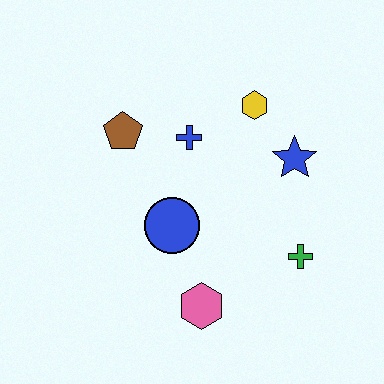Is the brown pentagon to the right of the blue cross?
No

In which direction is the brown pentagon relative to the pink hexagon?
The brown pentagon is above the pink hexagon.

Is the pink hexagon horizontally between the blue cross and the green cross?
Yes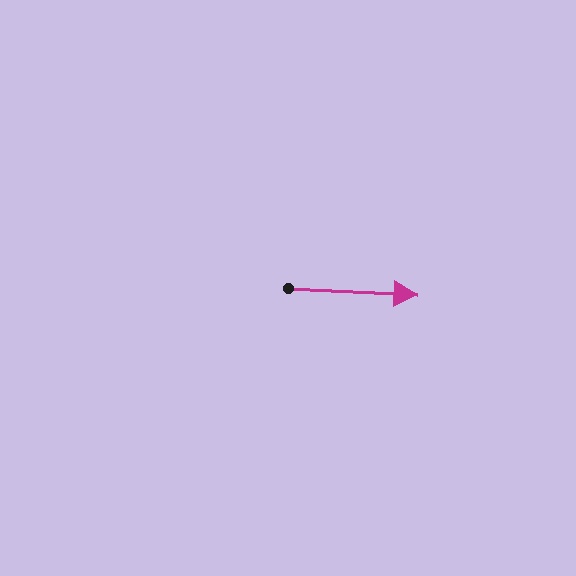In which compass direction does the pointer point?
East.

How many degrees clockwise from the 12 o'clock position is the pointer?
Approximately 93 degrees.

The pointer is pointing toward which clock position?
Roughly 3 o'clock.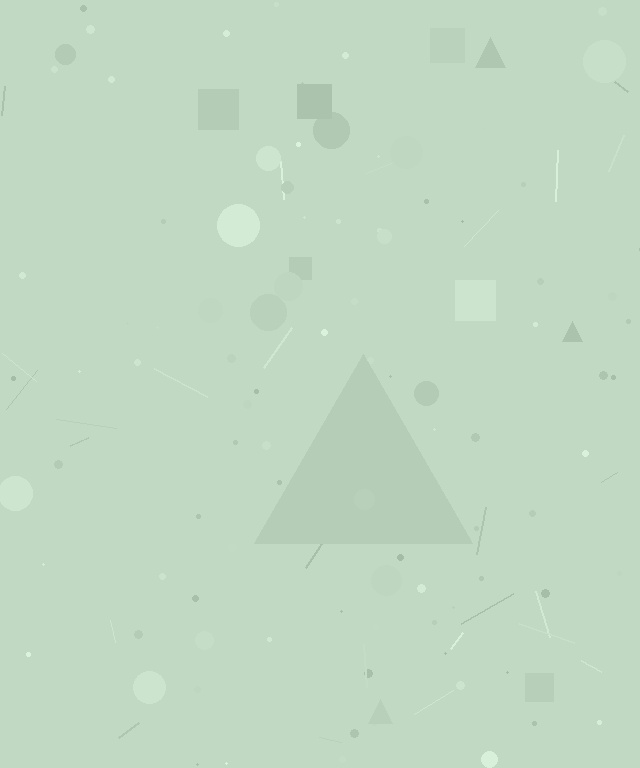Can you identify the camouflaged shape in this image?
The camouflaged shape is a triangle.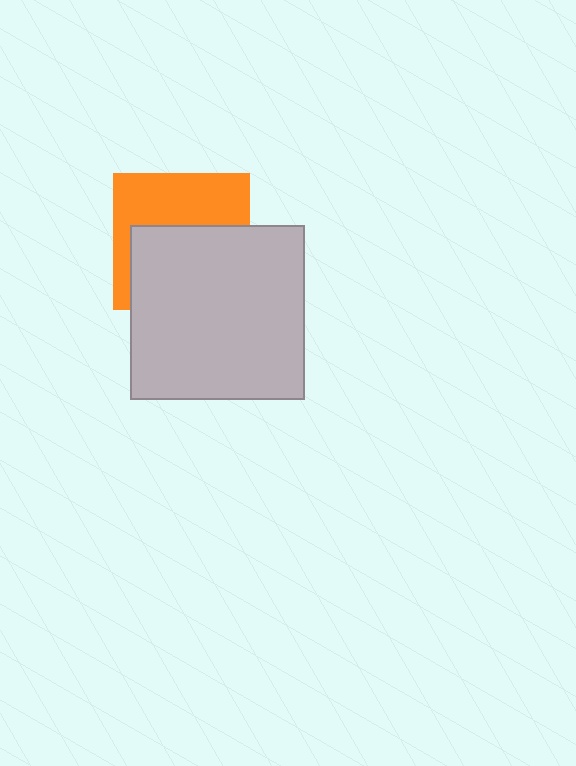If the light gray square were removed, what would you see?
You would see the complete orange square.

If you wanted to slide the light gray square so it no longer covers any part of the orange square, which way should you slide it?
Slide it down — that is the most direct way to separate the two shapes.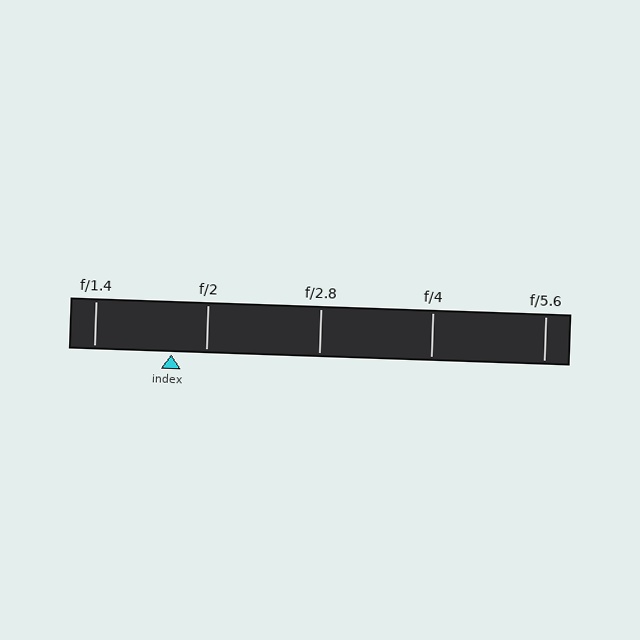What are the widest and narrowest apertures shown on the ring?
The widest aperture shown is f/1.4 and the narrowest is f/5.6.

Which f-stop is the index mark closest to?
The index mark is closest to f/2.